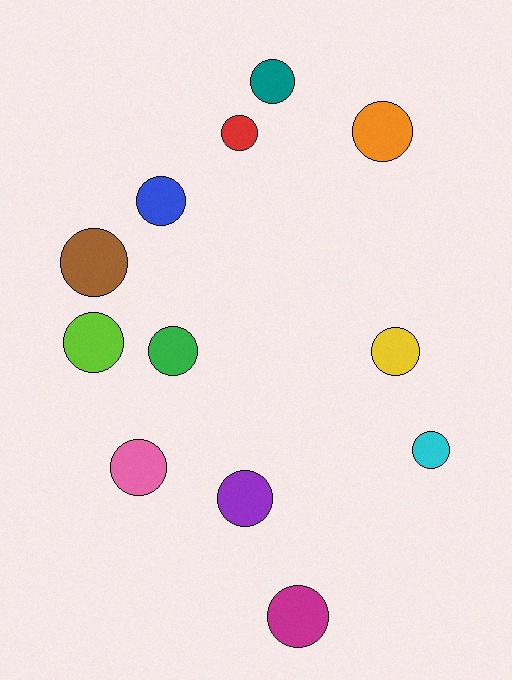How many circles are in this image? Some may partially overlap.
There are 12 circles.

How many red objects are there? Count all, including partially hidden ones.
There is 1 red object.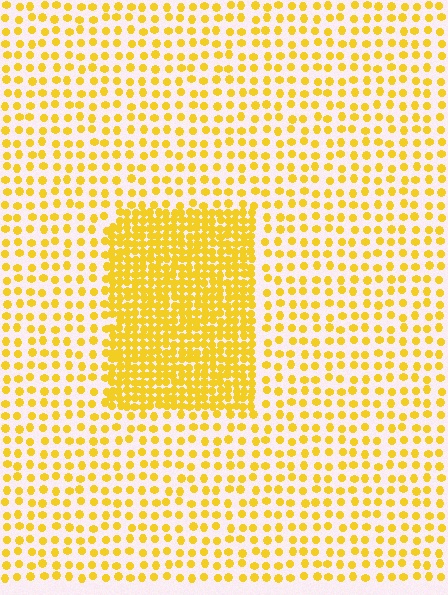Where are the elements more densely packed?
The elements are more densely packed inside the rectangle boundary.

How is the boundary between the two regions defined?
The boundary is defined by a change in element density (approximately 2.6x ratio). All elements are the same color, size, and shape.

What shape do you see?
I see a rectangle.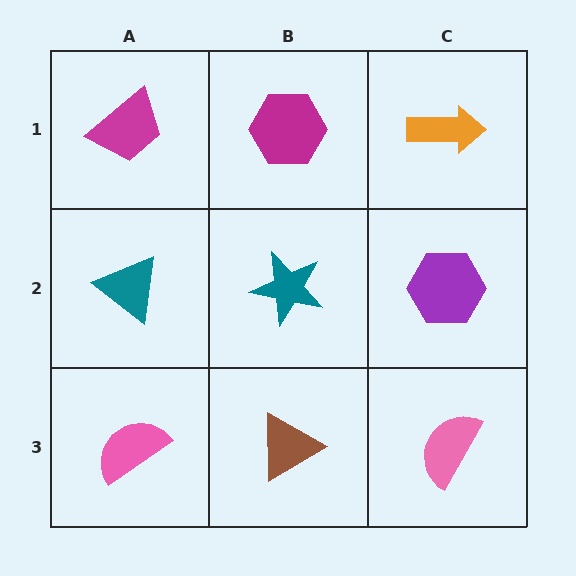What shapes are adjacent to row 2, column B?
A magenta hexagon (row 1, column B), a brown triangle (row 3, column B), a teal triangle (row 2, column A), a purple hexagon (row 2, column C).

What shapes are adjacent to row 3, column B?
A teal star (row 2, column B), a pink semicircle (row 3, column A), a pink semicircle (row 3, column C).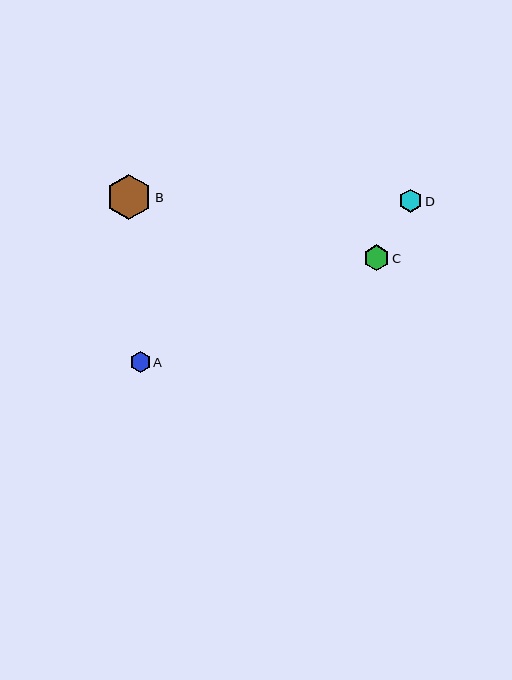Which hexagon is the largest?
Hexagon B is the largest with a size of approximately 46 pixels.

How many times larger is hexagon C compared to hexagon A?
Hexagon C is approximately 1.2 times the size of hexagon A.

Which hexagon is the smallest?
Hexagon A is the smallest with a size of approximately 21 pixels.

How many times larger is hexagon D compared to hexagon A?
Hexagon D is approximately 1.2 times the size of hexagon A.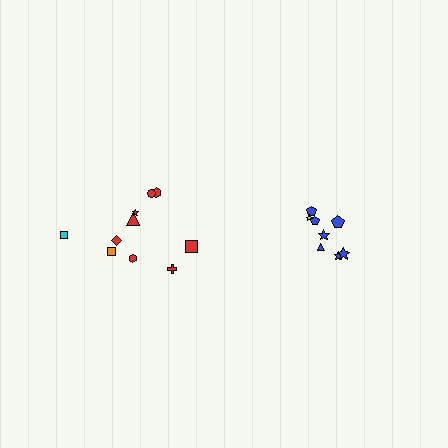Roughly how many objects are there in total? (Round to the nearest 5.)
Roughly 20 objects in total.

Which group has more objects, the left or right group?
The left group.